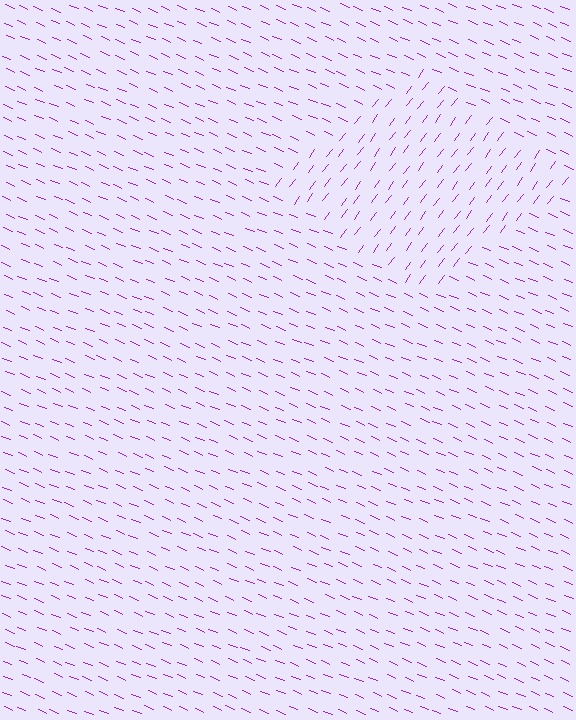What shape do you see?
I see a diamond.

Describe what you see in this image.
The image is filled with small purple line segments. A diamond region in the image has lines oriented differently from the surrounding lines, creating a visible texture boundary.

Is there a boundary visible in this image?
Yes, there is a texture boundary formed by a change in line orientation.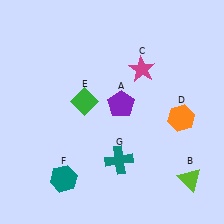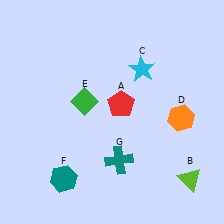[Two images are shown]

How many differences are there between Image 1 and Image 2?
There are 2 differences between the two images.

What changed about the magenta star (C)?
In Image 1, C is magenta. In Image 2, it changed to cyan.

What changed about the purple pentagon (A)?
In Image 1, A is purple. In Image 2, it changed to red.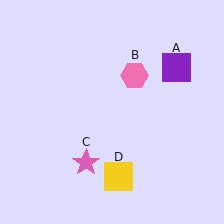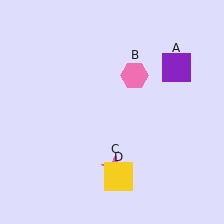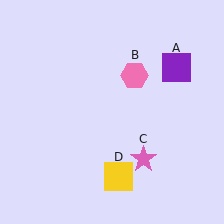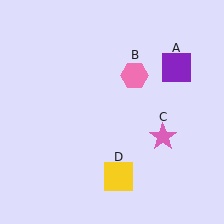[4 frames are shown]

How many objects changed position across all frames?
1 object changed position: pink star (object C).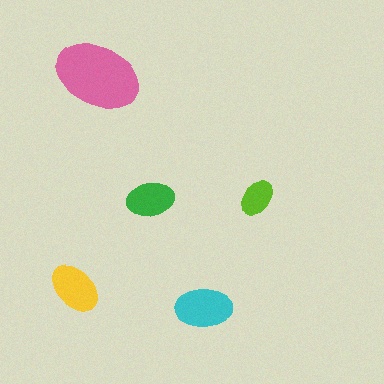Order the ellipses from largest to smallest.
the pink one, the cyan one, the yellow one, the green one, the lime one.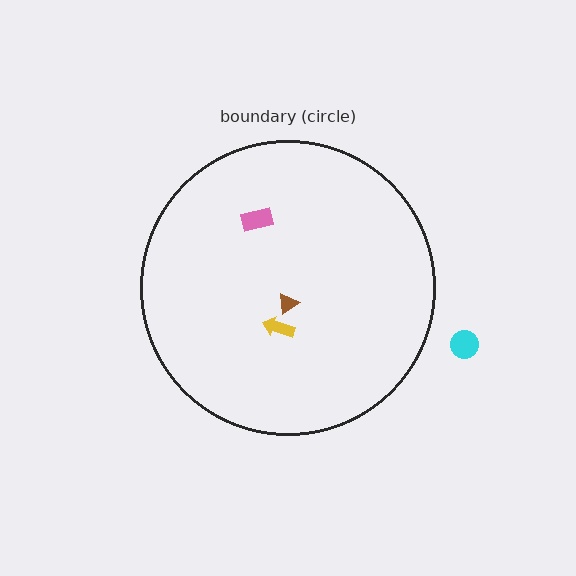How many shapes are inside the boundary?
3 inside, 1 outside.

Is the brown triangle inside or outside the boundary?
Inside.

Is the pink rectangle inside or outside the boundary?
Inside.